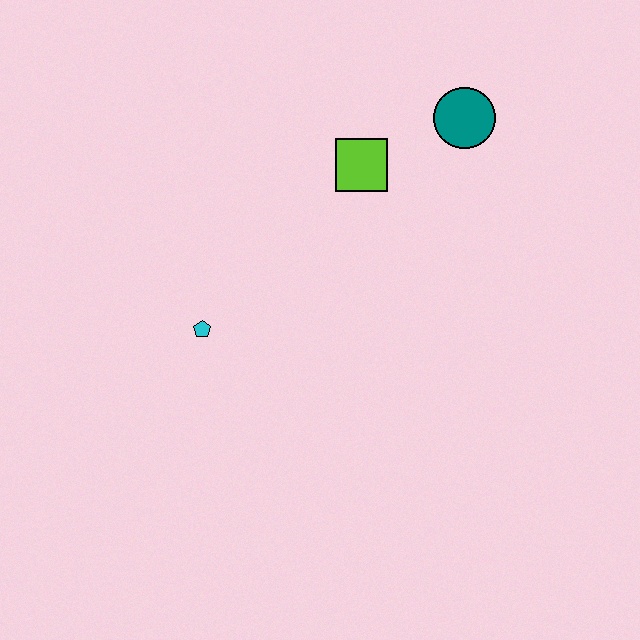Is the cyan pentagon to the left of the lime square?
Yes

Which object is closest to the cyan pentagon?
The lime square is closest to the cyan pentagon.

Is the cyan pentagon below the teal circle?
Yes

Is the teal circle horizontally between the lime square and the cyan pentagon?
No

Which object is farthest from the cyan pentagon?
The teal circle is farthest from the cyan pentagon.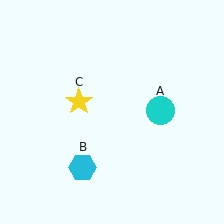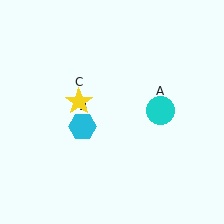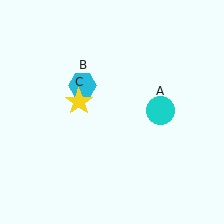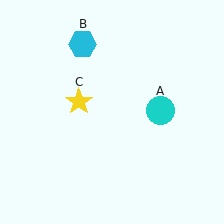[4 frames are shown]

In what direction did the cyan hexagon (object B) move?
The cyan hexagon (object B) moved up.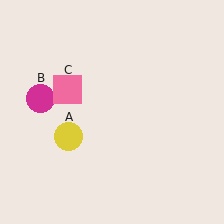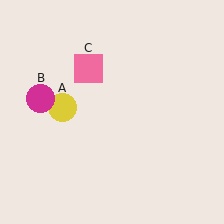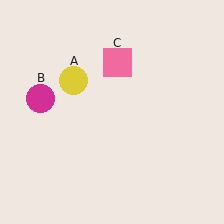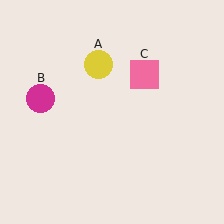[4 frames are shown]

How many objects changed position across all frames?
2 objects changed position: yellow circle (object A), pink square (object C).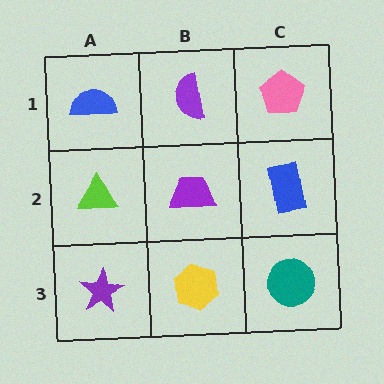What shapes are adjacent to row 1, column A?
A lime triangle (row 2, column A), a purple semicircle (row 1, column B).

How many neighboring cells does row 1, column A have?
2.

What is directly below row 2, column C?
A teal circle.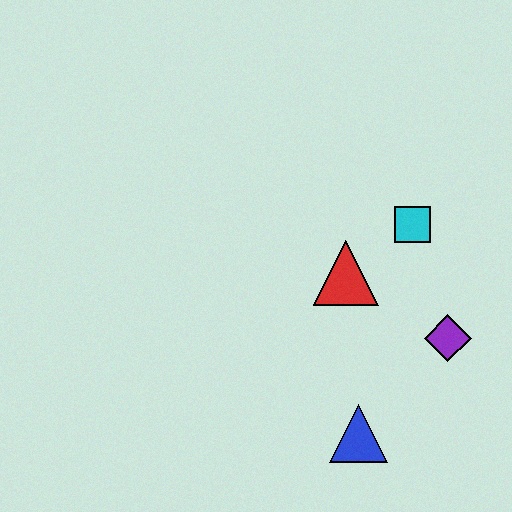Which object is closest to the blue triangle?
The purple diamond is closest to the blue triangle.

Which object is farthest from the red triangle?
The blue triangle is farthest from the red triangle.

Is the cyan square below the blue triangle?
No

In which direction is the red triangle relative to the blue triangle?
The red triangle is above the blue triangle.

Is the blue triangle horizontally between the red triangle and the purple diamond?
Yes